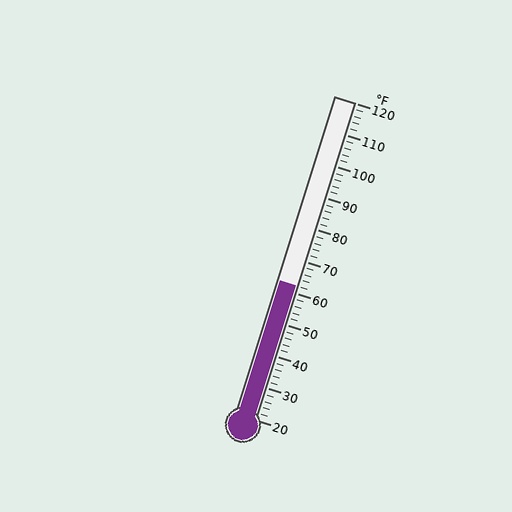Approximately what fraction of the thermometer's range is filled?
The thermometer is filled to approximately 40% of its range.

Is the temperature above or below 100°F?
The temperature is below 100°F.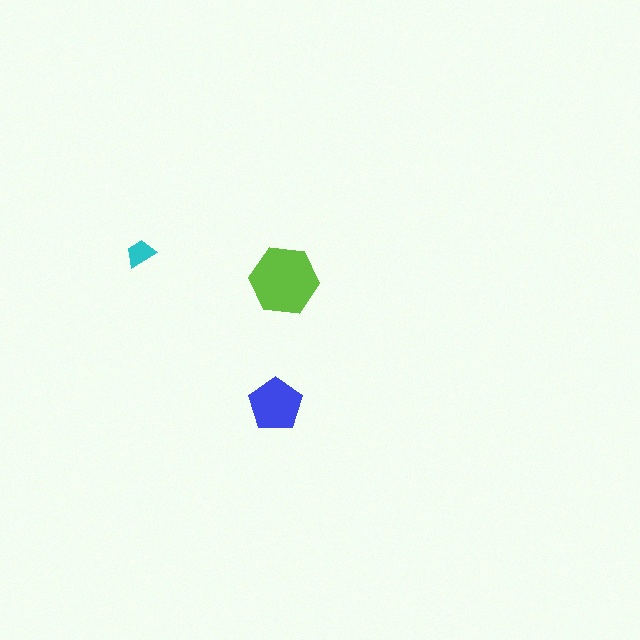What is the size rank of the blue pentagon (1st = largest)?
2nd.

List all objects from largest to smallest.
The lime hexagon, the blue pentagon, the cyan trapezoid.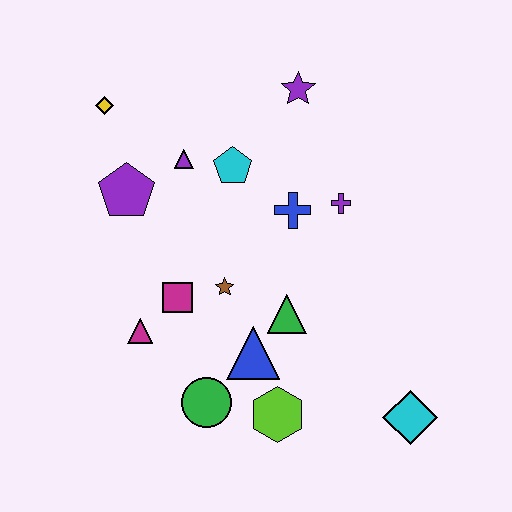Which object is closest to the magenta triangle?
The magenta square is closest to the magenta triangle.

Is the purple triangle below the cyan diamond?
No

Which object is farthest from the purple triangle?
The cyan diamond is farthest from the purple triangle.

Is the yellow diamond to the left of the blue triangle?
Yes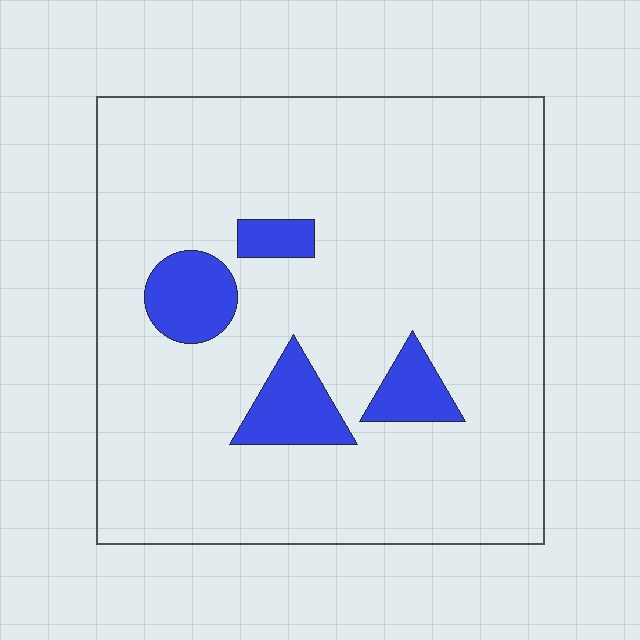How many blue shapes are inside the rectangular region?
4.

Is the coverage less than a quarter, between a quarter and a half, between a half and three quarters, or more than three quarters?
Less than a quarter.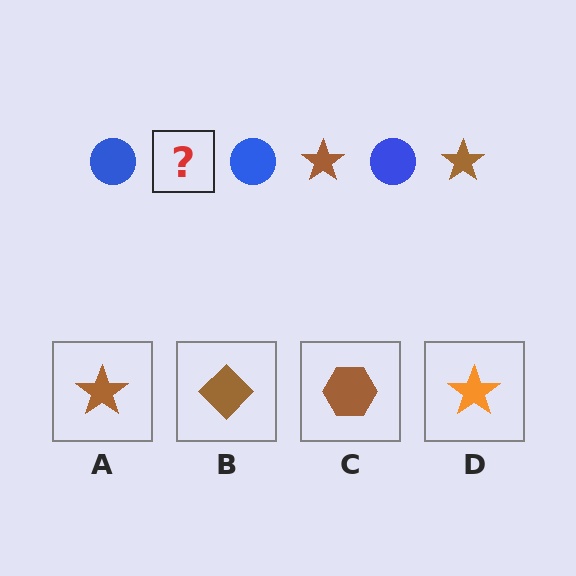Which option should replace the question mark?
Option A.